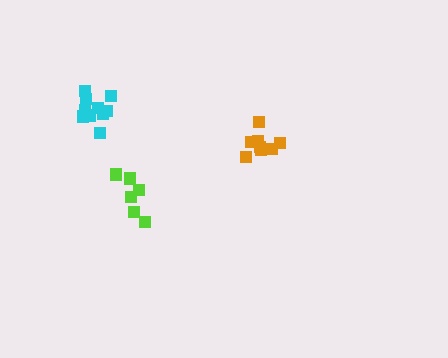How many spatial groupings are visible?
There are 3 spatial groupings.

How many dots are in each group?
Group 1: 6 dots, Group 2: 10 dots, Group 3: 8 dots (24 total).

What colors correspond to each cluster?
The clusters are colored: lime, cyan, orange.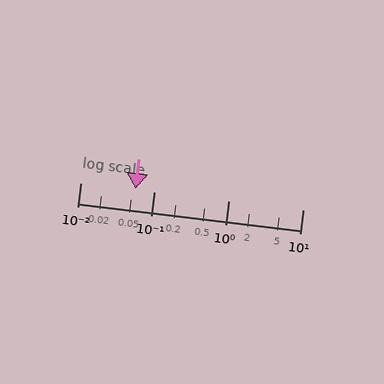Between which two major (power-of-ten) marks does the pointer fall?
The pointer is between 0.01 and 0.1.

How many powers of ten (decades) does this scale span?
The scale spans 3 decades, from 0.01 to 10.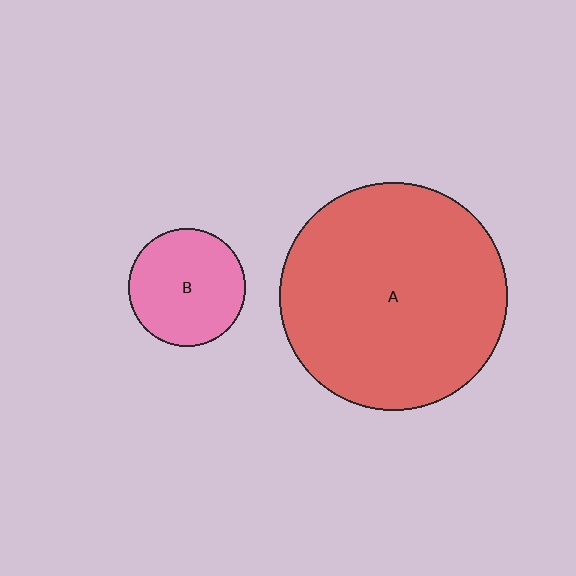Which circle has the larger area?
Circle A (red).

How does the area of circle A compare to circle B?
Approximately 3.8 times.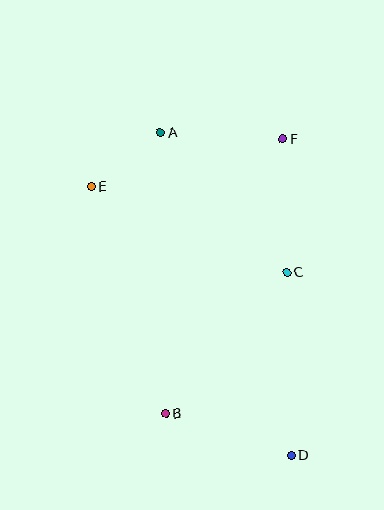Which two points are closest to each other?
Points A and E are closest to each other.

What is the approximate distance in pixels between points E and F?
The distance between E and F is approximately 197 pixels.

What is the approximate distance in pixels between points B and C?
The distance between B and C is approximately 186 pixels.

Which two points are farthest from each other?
Points A and D are farthest from each other.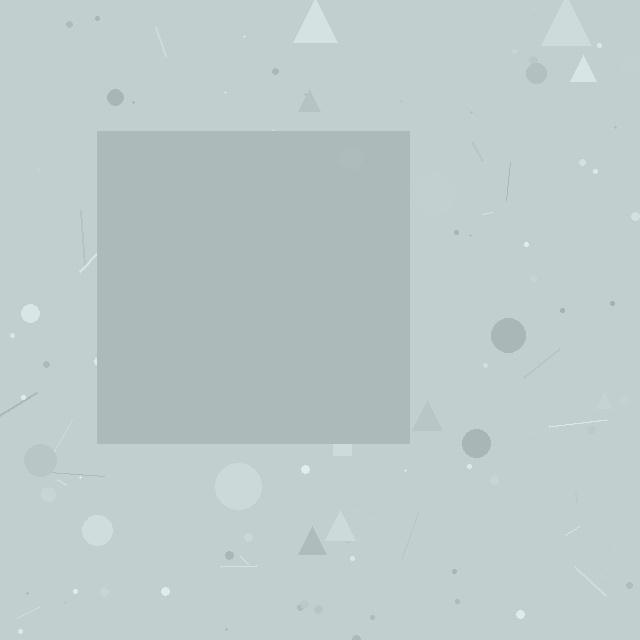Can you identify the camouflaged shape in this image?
The camouflaged shape is a square.